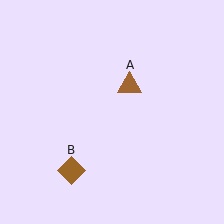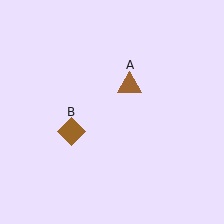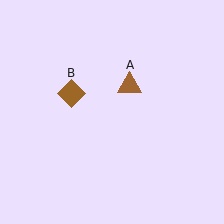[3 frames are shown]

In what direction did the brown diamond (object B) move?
The brown diamond (object B) moved up.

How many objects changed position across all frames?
1 object changed position: brown diamond (object B).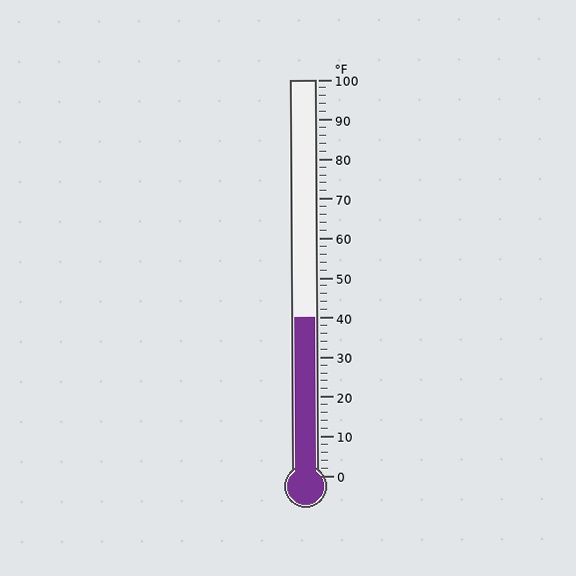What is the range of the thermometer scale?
The thermometer scale ranges from 0°F to 100°F.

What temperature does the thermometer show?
The thermometer shows approximately 40°F.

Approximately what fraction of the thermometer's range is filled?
The thermometer is filled to approximately 40% of its range.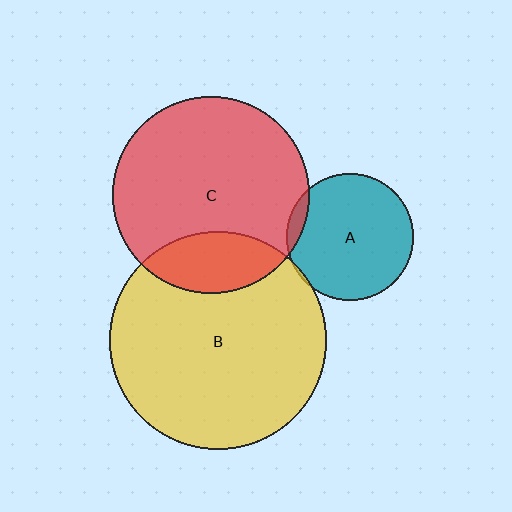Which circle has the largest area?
Circle B (yellow).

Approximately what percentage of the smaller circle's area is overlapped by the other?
Approximately 20%.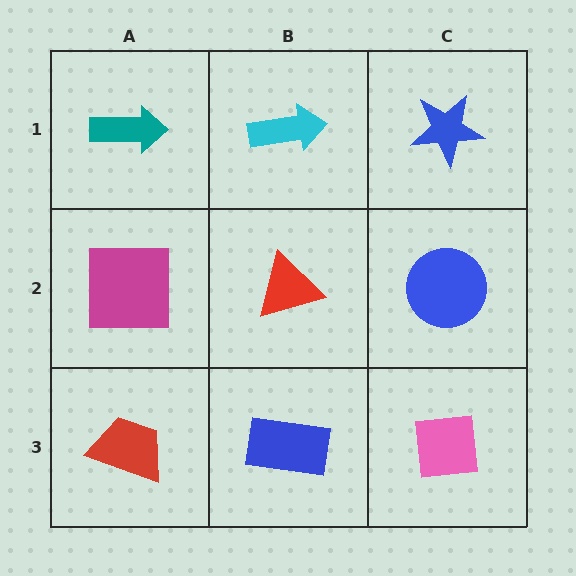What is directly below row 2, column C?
A pink square.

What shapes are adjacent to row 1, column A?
A magenta square (row 2, column A), a cyan arrow (row 1, column B).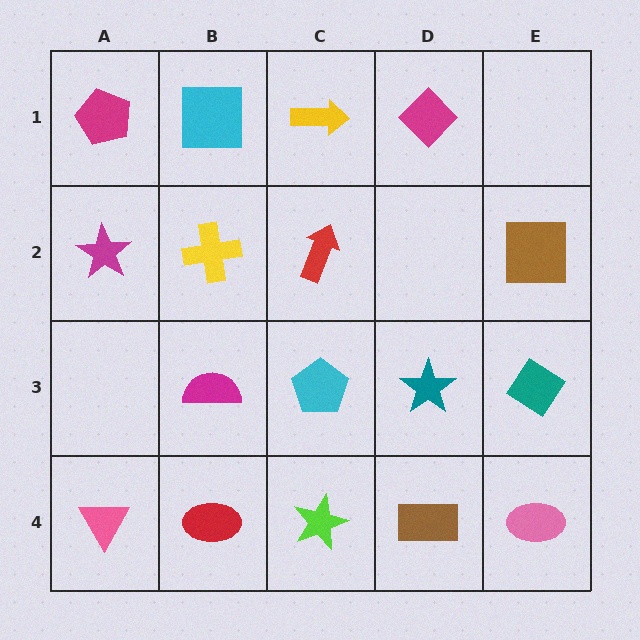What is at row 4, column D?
A brown rectangle.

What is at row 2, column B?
A yellow cross.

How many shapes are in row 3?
4 shapes.